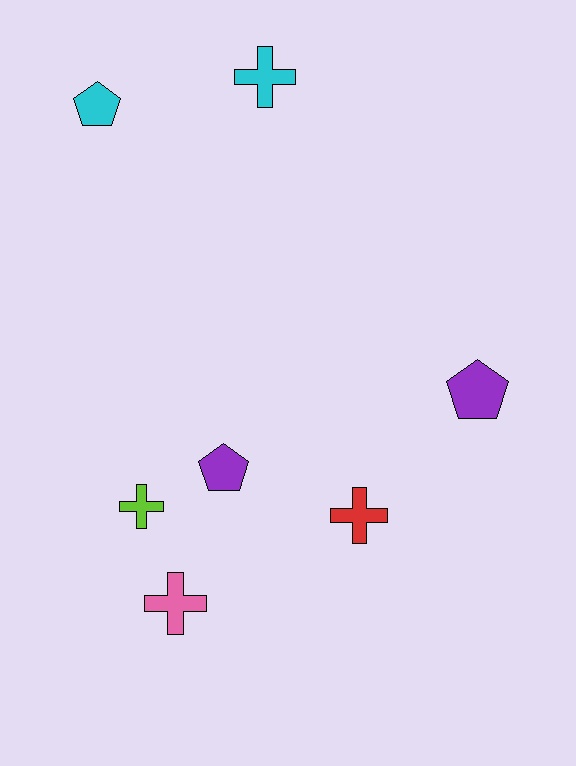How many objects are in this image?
There are 7 objects.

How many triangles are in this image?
There are no triangles.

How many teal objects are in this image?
There are no teal objects.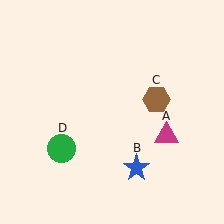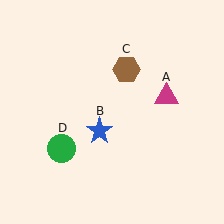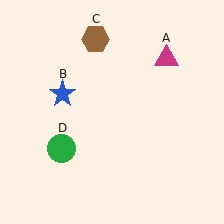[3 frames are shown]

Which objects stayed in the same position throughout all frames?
Green circle (object D) remained stationary.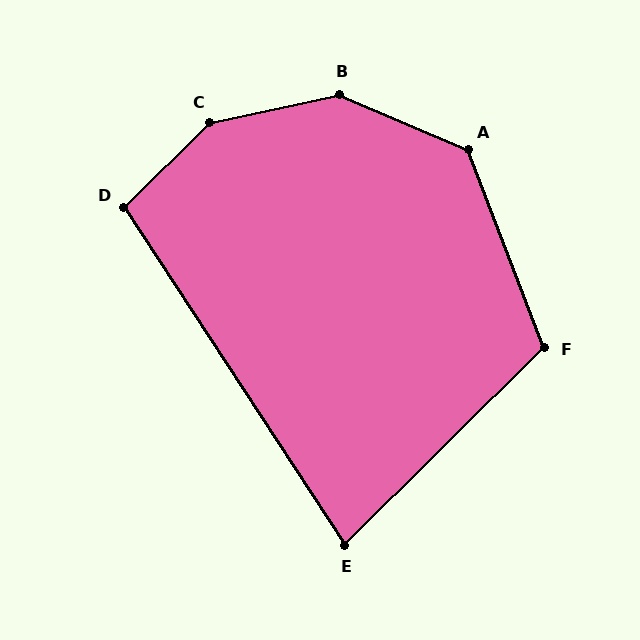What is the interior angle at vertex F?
Approximately 114 degrees (obtuse).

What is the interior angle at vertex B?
Approximately 145 degrees (obtuse).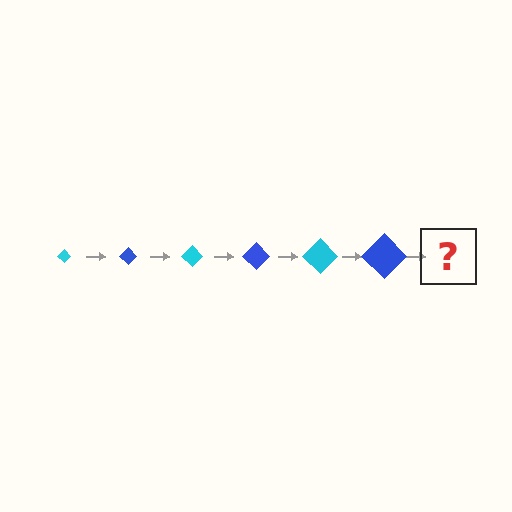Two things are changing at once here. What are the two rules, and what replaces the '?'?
The two rules are that the diamond grows larger each step and the color cycles through cyan and blue. The '?' should be a cyan diamond, larger than the previous one.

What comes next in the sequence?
The next element should be a cyan diamond, larger than the previous one.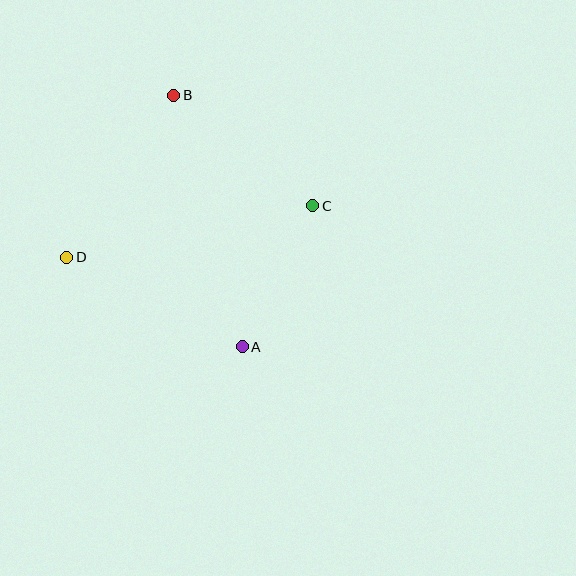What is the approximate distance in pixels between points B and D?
The distance between B and D is approximately 194 pixels.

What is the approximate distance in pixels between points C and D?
The distance between C and D is approximately 251 pixels.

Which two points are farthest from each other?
Points A and B are farthest from each other.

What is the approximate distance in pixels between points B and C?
The distance between B and C is approximately 178 pixels.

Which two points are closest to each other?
Points A and C are closest to each other.